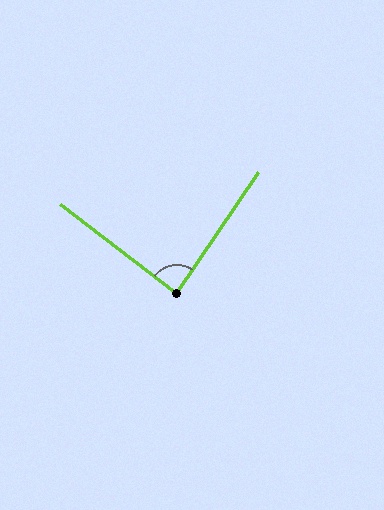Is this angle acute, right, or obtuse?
It is approximately a right angle.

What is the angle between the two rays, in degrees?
Approximately 87 degrees.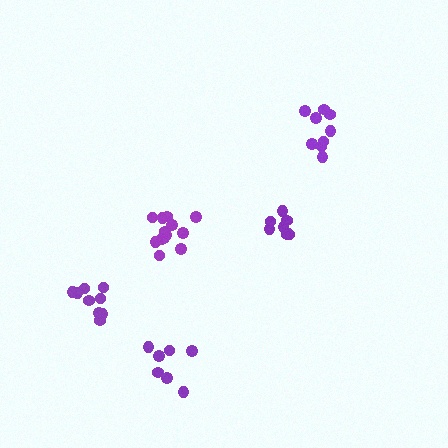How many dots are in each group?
Group 1: 7 dots, Group 2: 8 dots, Group 3: 10 dots, Group 4: 13 dots, Group 5: 9 dots (47 total).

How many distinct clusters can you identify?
There are 5 distinct clusters.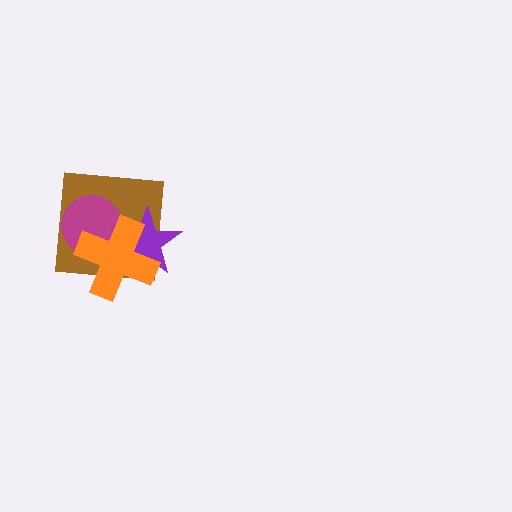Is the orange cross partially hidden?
No, no other shape covers it.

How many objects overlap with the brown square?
3 objects overlap with the brown square.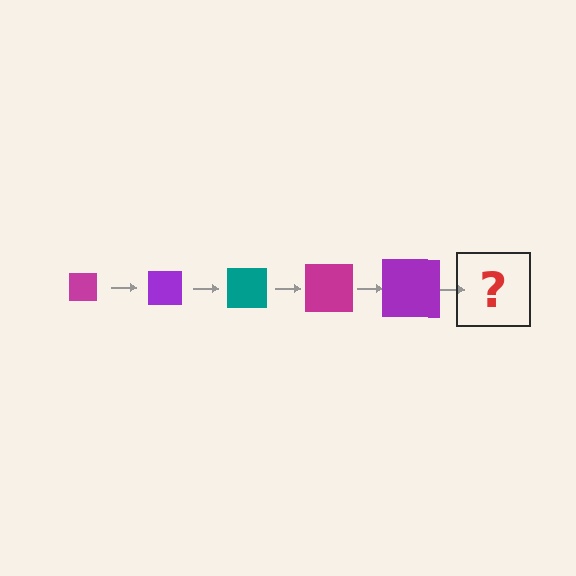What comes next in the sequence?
The next element should be a teal square, larger than the previous one.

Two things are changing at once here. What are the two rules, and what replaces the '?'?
The two rules are that the square grows larger each step and the color cycles through magenta, purple, and teal. The '?' should be a teal square, larger than the previous one.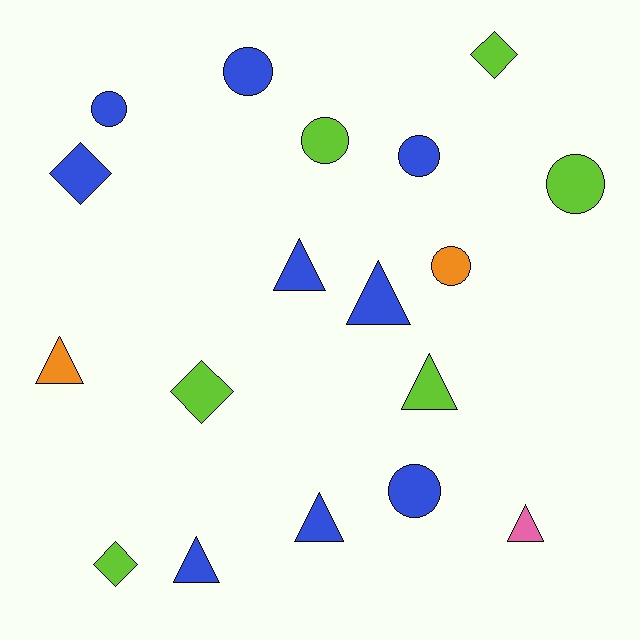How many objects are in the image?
There are 18 objects.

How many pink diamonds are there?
There are no pink diamonds.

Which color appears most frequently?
Blue, with 9 objects.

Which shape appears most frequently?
Circle, with 7 objects.